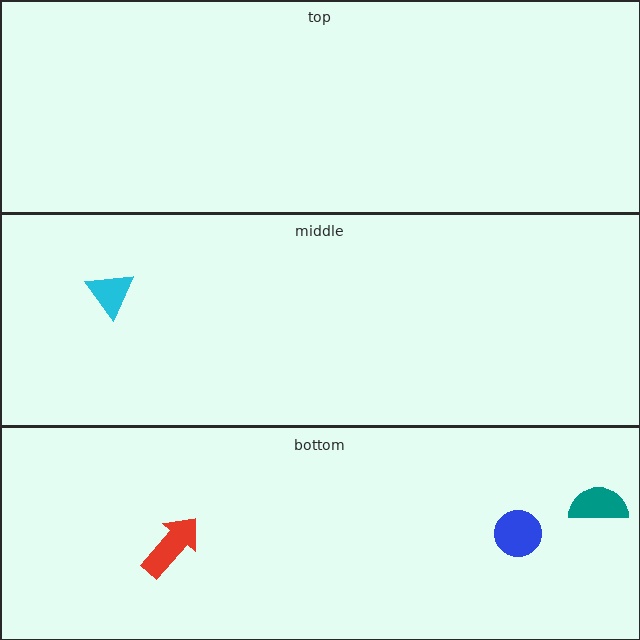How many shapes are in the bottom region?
3.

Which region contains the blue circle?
The bottom region.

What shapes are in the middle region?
The cyan triangle.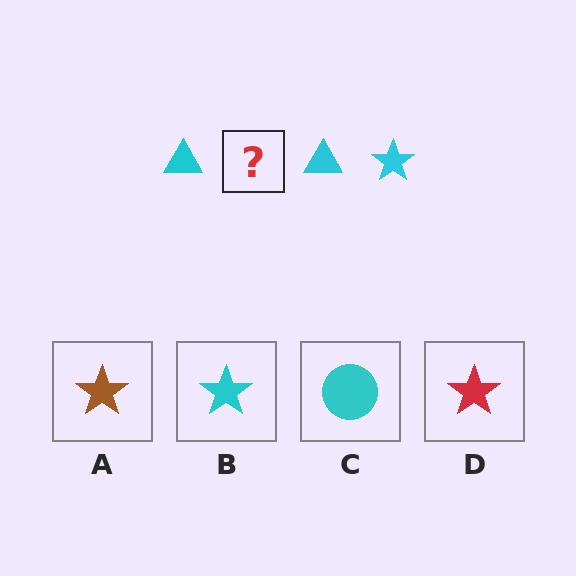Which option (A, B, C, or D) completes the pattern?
B.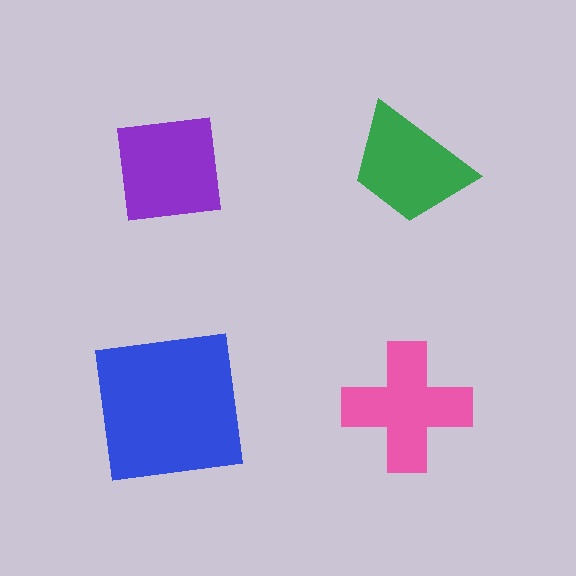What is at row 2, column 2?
A pink cross.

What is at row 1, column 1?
A purple square.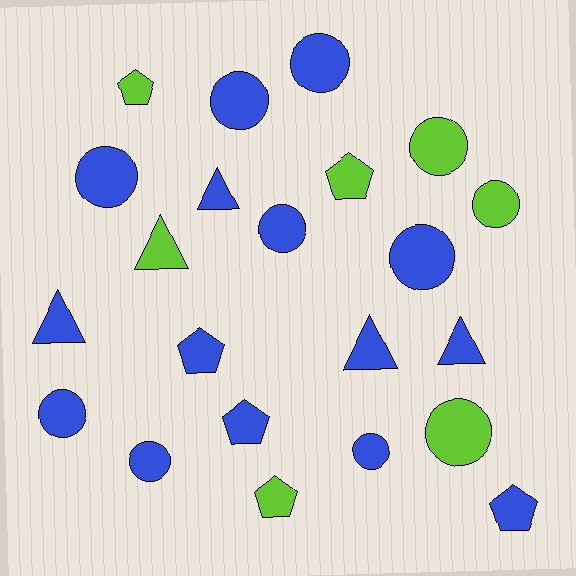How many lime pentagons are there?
There are 3 lime pentagons.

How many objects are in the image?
There are 22 objects.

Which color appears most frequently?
Blue, with 15 objects.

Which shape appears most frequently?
Circle, with 11 objects.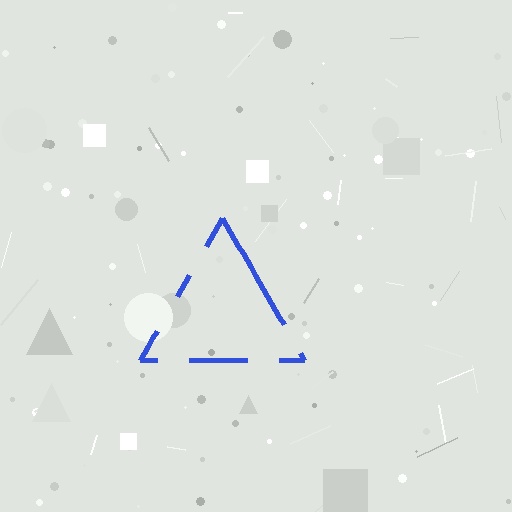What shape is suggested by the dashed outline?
The dashed outline suggests a triangle.